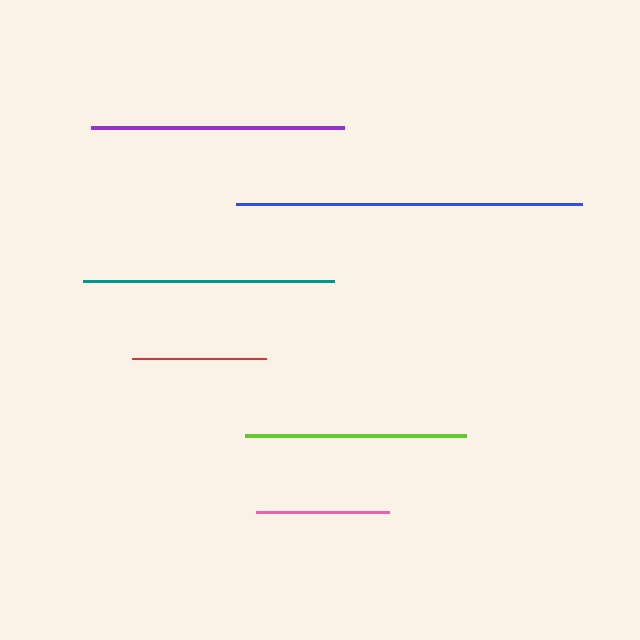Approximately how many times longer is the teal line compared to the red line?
The teal line is approximately 1.9 times the length of the red line.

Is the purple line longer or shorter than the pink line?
The purple line is longer than the pink line.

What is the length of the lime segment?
The lime segment is approximately 221 pixels long.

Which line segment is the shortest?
The pink line is the shortest at approximately 132 pixels.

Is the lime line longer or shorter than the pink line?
The lime line is longer than the pink line.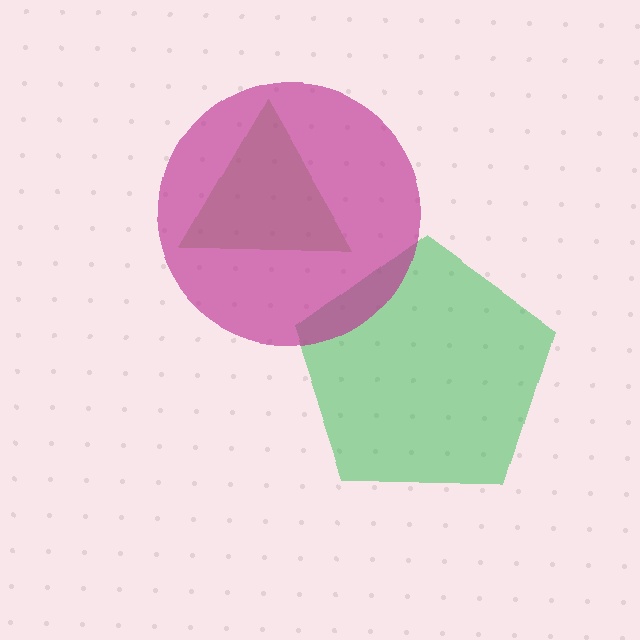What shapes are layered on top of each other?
The layered shapes are: a lime triangle, a green pentagon, a magenta circle.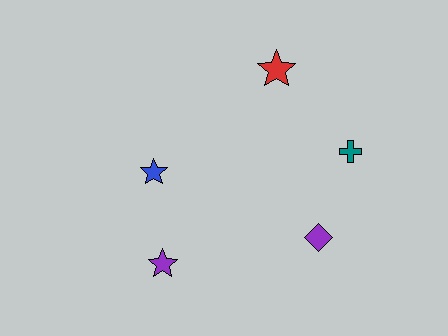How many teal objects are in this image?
There is 1 teal object.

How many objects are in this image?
There are 5 objects.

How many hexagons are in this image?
There are no hexagons.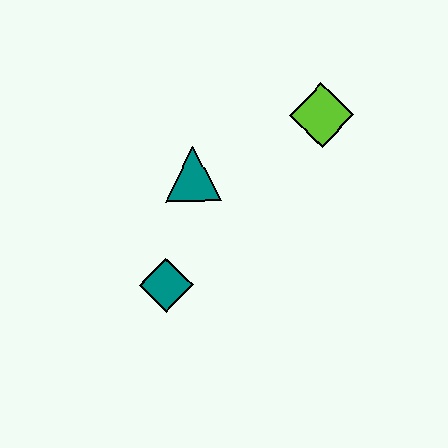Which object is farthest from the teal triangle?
The lime diamond is farthest from the teal triangle.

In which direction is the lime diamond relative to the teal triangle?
The lime diamond is to the right of the teal triangle.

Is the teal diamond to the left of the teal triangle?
Yes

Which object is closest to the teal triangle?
The teal diamond is closest to the teal triangle.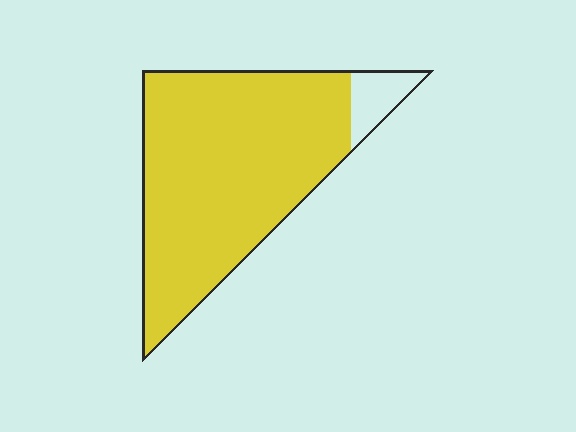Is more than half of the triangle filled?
Yes.